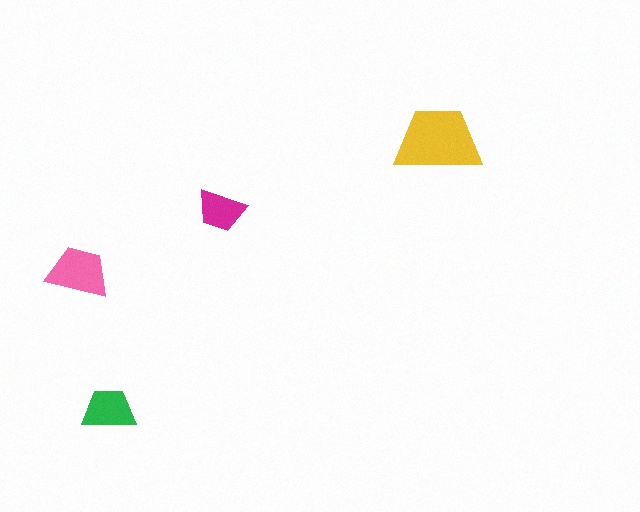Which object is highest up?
The yellow trapezoid is topmost.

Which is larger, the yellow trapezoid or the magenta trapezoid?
The yellow one.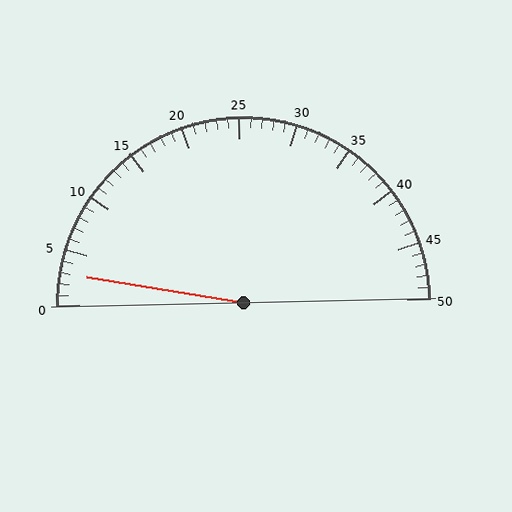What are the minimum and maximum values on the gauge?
The gauge ranges from 0 to 50.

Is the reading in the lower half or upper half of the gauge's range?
The reading is in the lower half of the range (0 to 50).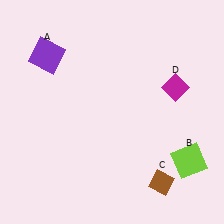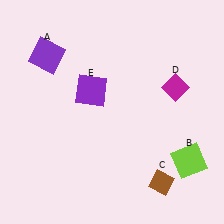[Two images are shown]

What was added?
A purple square (E) was added in Image 2.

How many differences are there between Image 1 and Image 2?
There is 1 difference between the two images.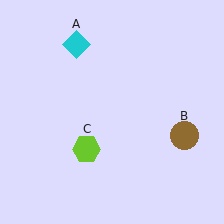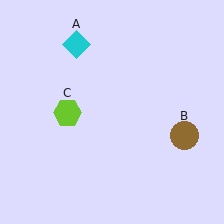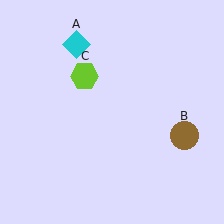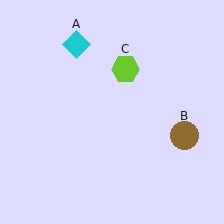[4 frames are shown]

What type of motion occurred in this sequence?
The lime hexagon (object C) rotated clockwise around the center of the scene.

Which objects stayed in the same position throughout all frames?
Cyan diamond (object A) and brown circle (object B) remained stationary.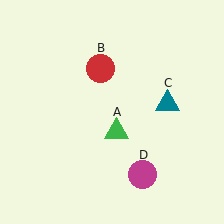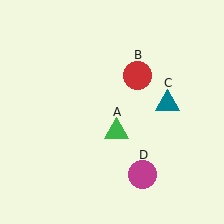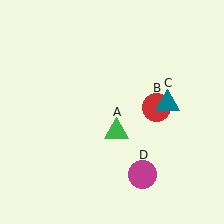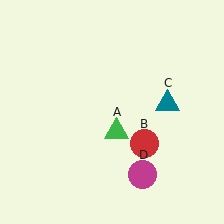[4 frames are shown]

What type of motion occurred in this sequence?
The red circle (object B) rotated clockwise around the center of the scene.